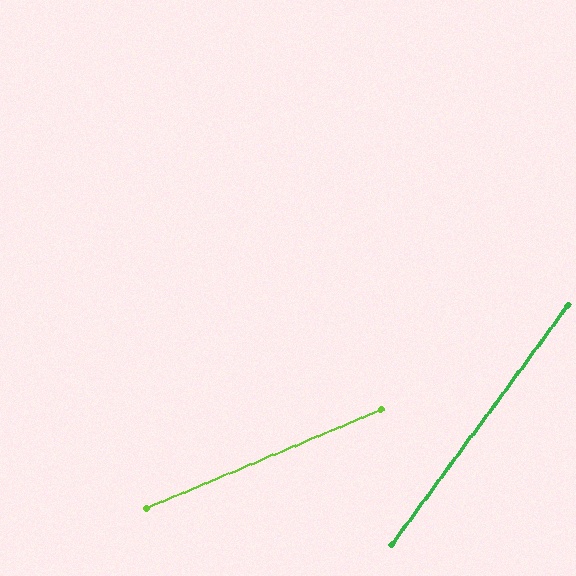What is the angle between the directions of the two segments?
Approximately 31 degrees.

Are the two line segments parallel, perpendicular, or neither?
Neither parallel nor perpendicular — they differ by about 31°.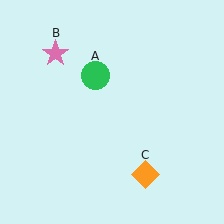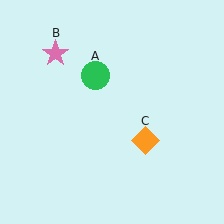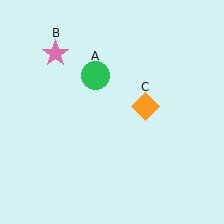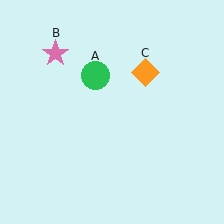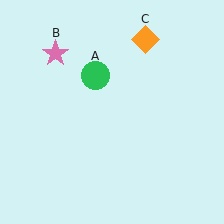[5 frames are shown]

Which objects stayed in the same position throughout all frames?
Green circle (object A) and pink star (object B) remained stationary.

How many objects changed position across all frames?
1 object changed position: orange diamond (object C).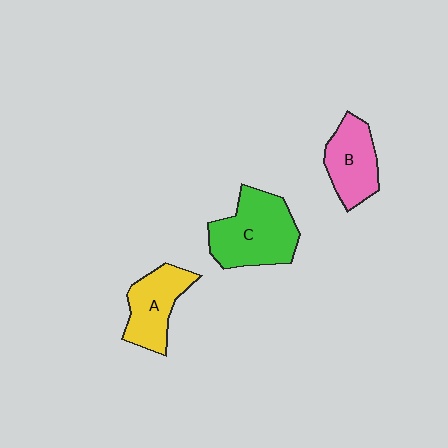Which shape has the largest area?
Shape C (green).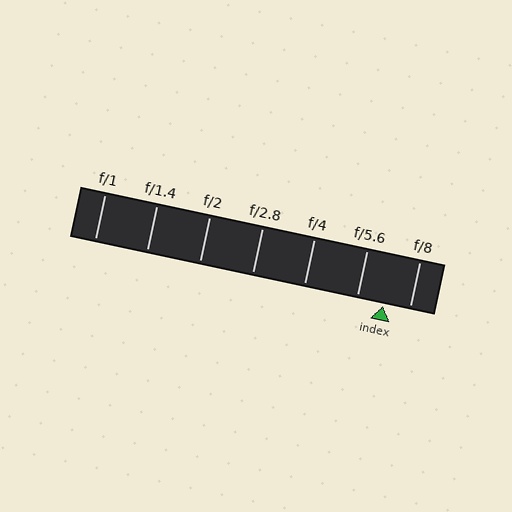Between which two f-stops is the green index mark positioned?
The index mark is between f/5.6 and f/8.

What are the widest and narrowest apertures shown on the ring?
The widest aperture shown is f/1 and the narrowest is f/8.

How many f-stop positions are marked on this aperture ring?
There are 7 f-stop positions marked.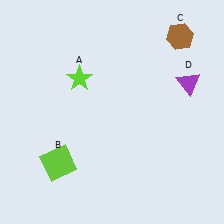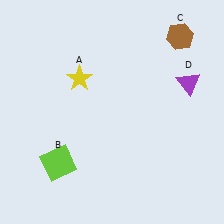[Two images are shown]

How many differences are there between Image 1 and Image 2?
There is 1 difference between the two images.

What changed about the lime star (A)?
In Image 1, A is lime. In Image 2, it changed to yellow.